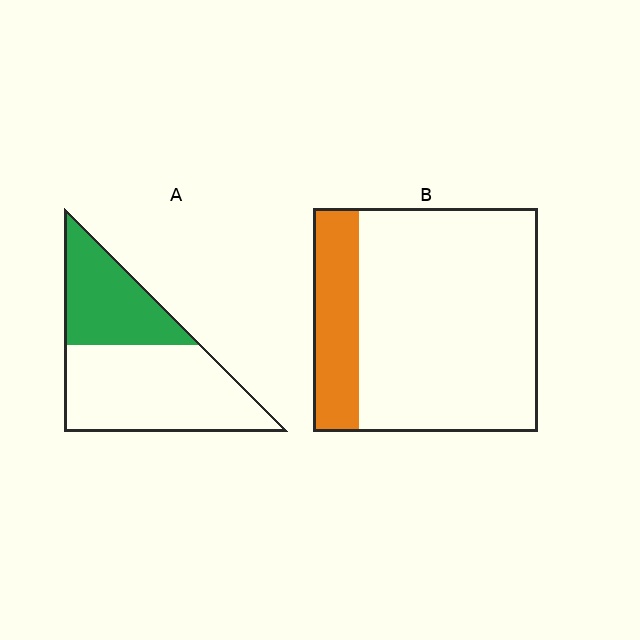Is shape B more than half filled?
No.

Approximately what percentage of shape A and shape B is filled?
A is approximately 40% and B is approximately 20%.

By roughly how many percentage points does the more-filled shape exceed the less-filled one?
By roughly 15 percentage points (A over B).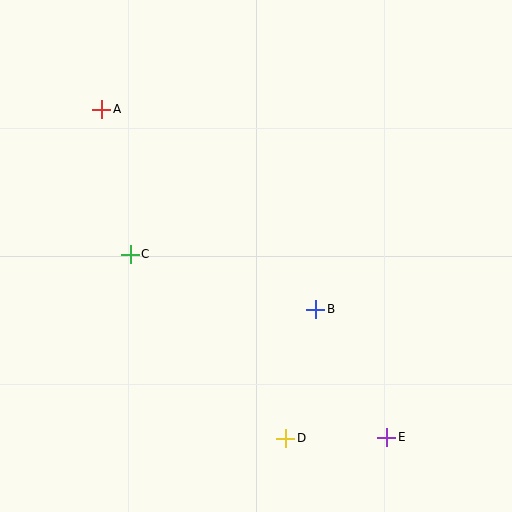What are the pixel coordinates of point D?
Point D is at (286, 438).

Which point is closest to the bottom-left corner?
Point C is closest to the bottom-left corner.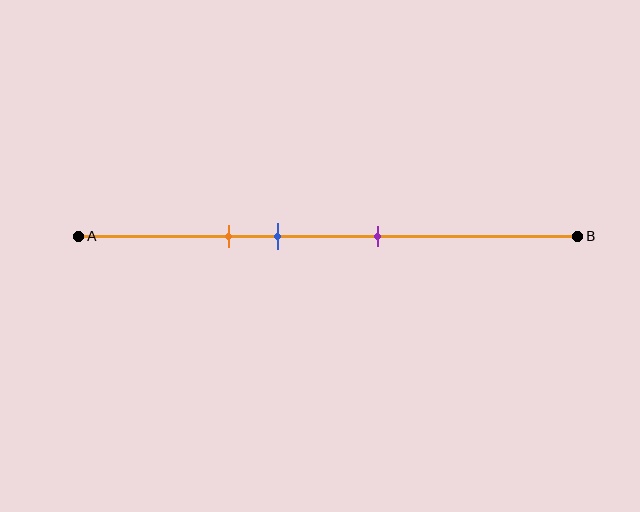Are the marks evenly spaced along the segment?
Yes, the marks are approximately evenly spaced.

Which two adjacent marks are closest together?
The orange and blue marks are the closest adjacent pair.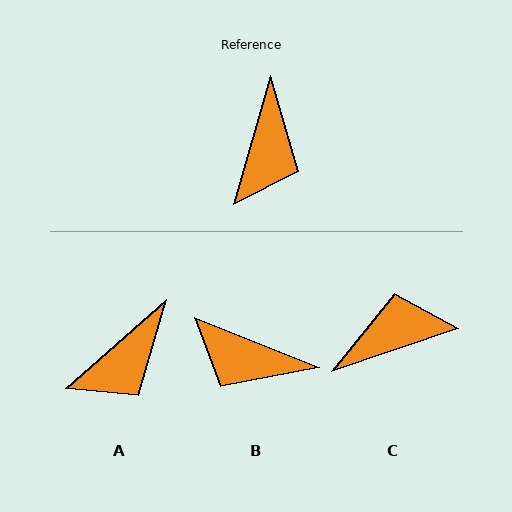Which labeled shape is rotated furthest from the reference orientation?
C, about 125 degrees away.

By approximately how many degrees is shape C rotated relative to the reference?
Approximately 125 degrees counter-clockwise.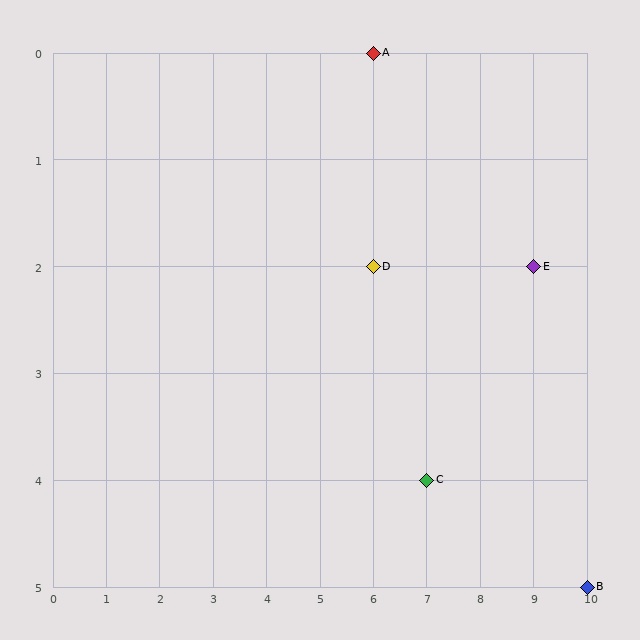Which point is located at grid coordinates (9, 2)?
Point E is at (9, 2).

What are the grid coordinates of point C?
Point C is at grid coordinates (7, 4).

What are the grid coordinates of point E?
Point E is at grid coordinates (9, 2).